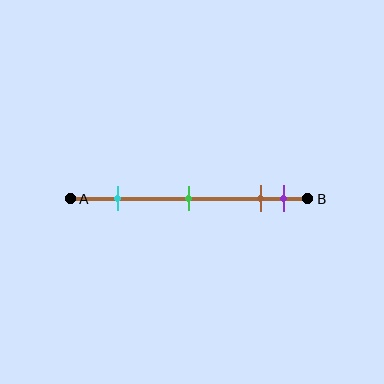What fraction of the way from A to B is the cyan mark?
The cyan mark is approximately 20% (0.2) of the way from A to B.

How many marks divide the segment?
There are 4 marks dividing the segment.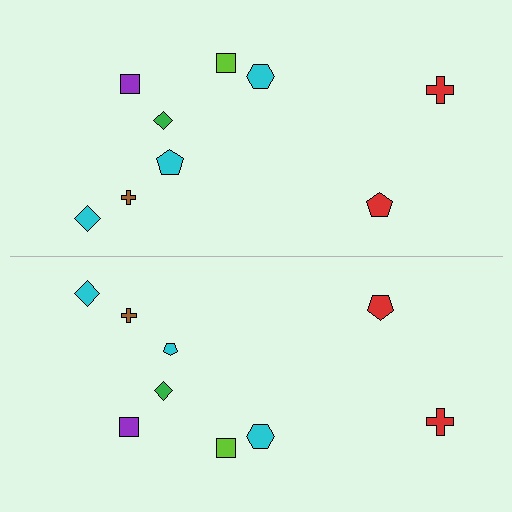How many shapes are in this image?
There are 18 shapes in this image.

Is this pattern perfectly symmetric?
No, the pattern is not perfectly symmetric. The cyan pentagon on the bottom side has a different size than its mirror counterpart.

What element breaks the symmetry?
The cyan pentagon on the bottom side has a different size than its mirror counterpart.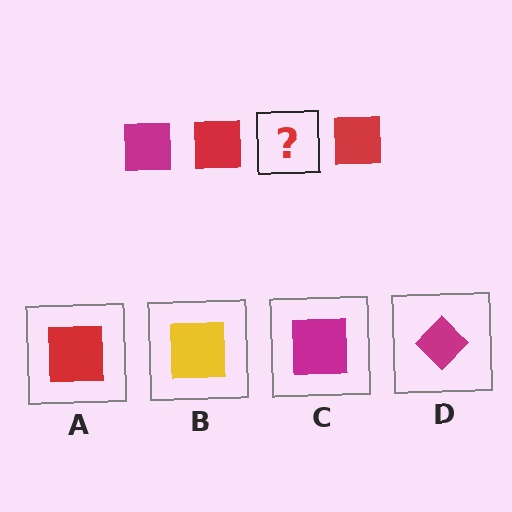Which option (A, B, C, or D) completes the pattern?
C.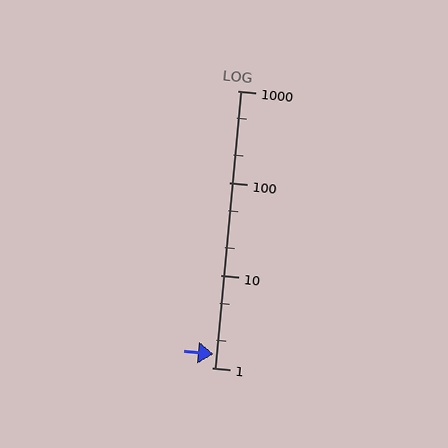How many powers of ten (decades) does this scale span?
The scale spans 3 decades, from 1 to 1000.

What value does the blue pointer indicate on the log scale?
The pointer indicates approximately 1.4.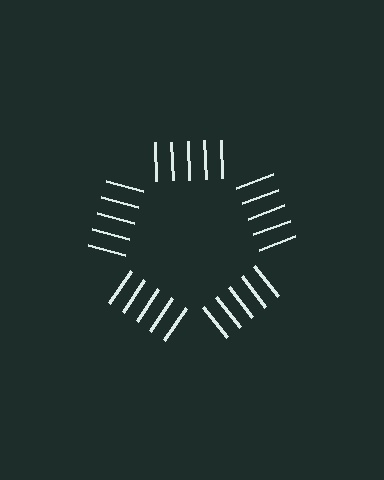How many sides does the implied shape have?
5 sides — the line-ends trace a pentagon.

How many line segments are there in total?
25 — 5 along each of the 5 edges.